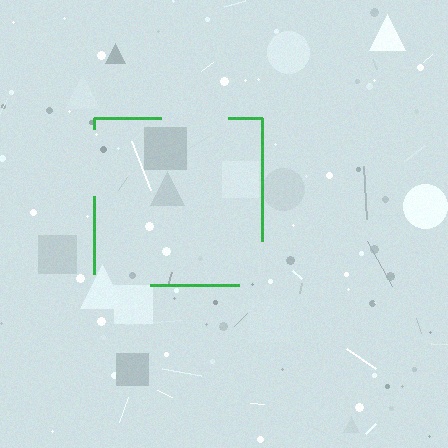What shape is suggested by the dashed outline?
The dashed outline suggests a square.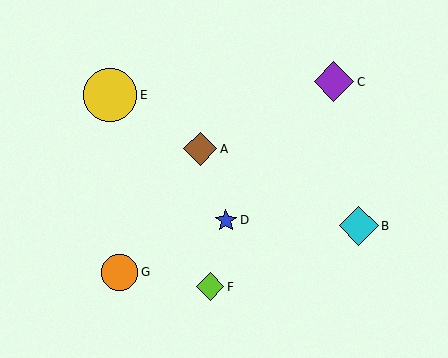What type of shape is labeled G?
Shape G is an orange circle.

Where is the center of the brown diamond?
The center of the brown diamond is at (200, 149).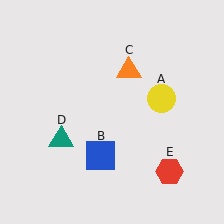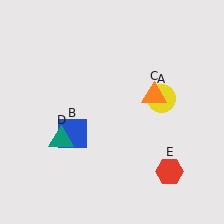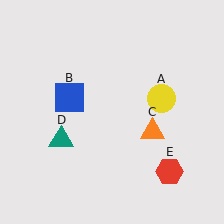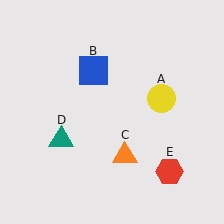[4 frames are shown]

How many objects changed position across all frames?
2 objects changed position: blue square (object B), orange triangle (object C).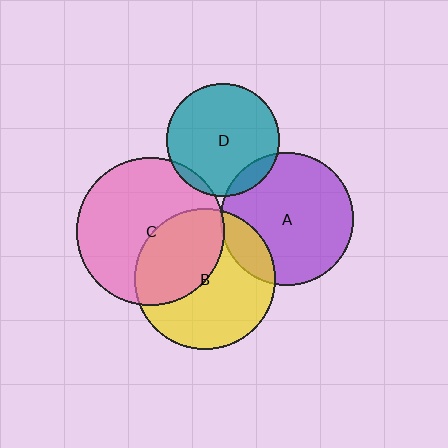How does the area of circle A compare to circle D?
Approximately 1.4 times.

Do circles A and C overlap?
Yes.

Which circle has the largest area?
Circle C (pink).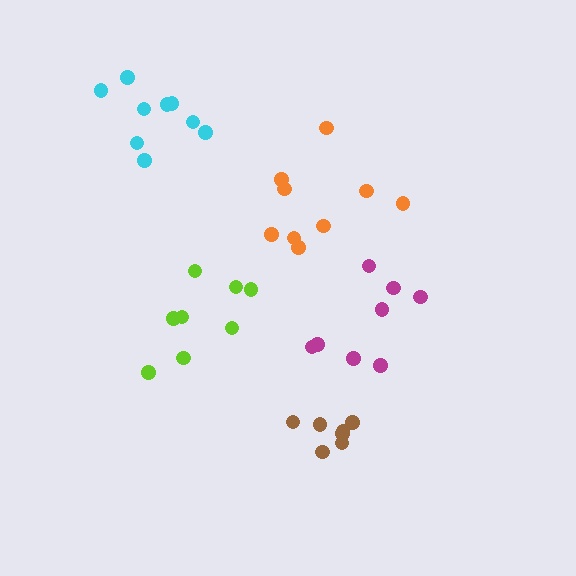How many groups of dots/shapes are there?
There are 5 groups.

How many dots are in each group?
Group 1: 8 dots, Group 2: 9 dots, Group 3: 9 dots, Group 4: 8 dots, Group 5: 7 dots (41 total).